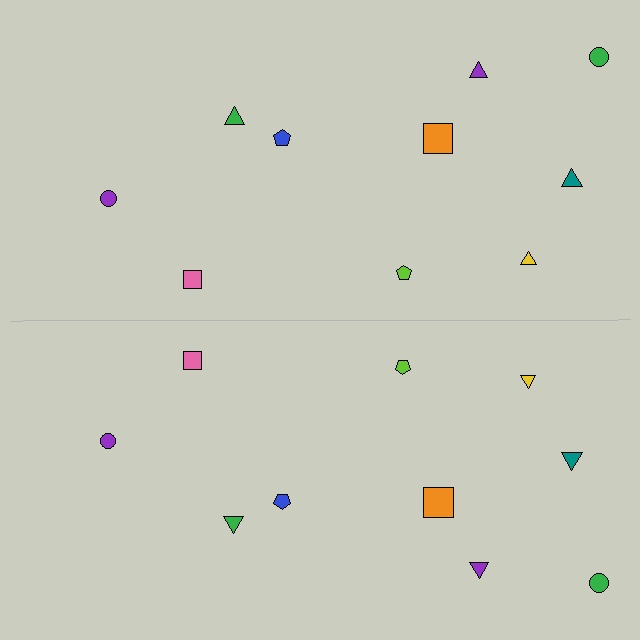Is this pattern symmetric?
Yes, this pattern has bilateral (reflection) symmetry.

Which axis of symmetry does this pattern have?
The pattern has a horizontal axis of symmetry running through the center of the image.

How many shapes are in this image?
There are 20 shapes in this image.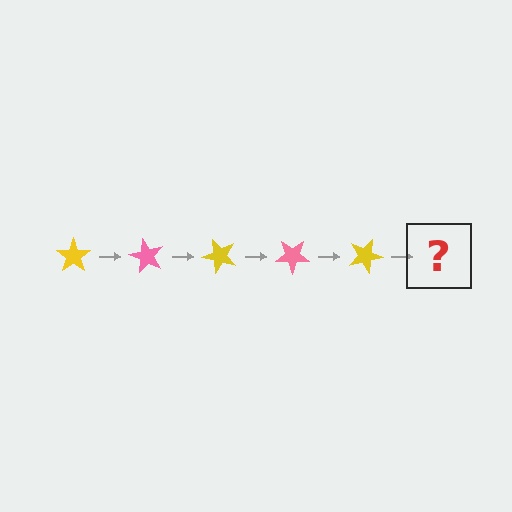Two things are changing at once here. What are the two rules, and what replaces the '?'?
The two rules are that it rotates 60 degrees each step and the color cycles through yellow and pink. The '?' should be a pink star, rotated 300 degrees from the start.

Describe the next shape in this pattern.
It should be a pink star, rotated 300 degrees from the start.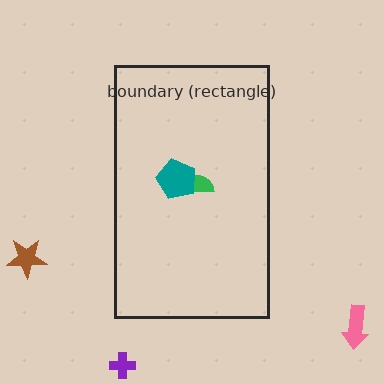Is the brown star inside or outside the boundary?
Outside.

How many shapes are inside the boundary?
2 inside, 3 outside.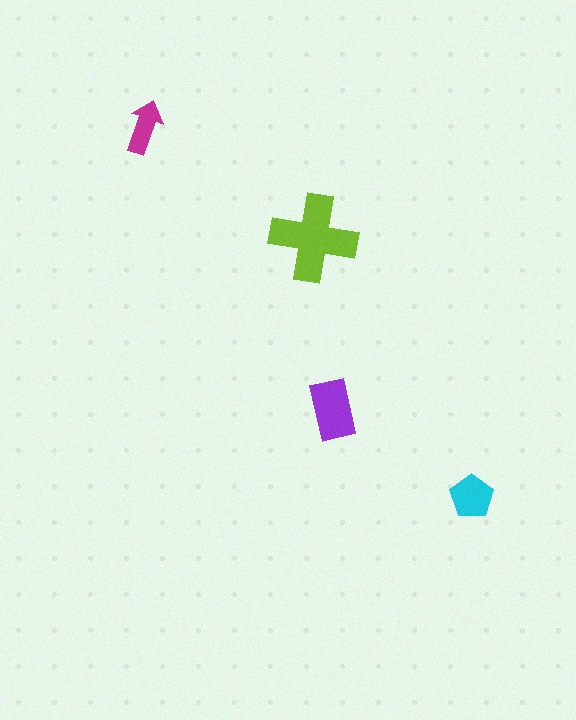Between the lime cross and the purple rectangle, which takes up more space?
The lime cross.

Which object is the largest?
The lime cross.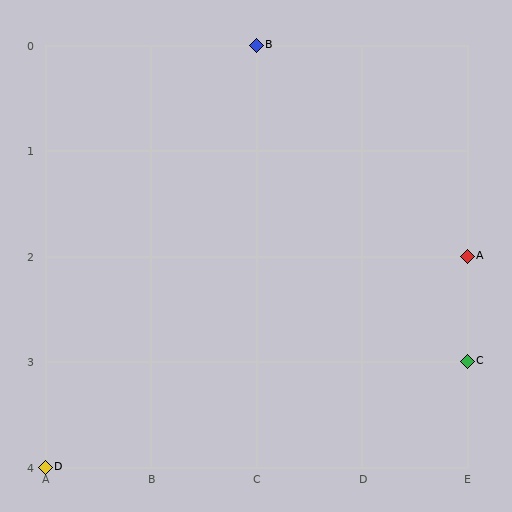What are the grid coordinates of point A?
Point A is at grid coordinates (E, 2).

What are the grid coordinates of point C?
Point C is at grid coordinates (E, 3).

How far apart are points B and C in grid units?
Points B and C are 2 columns and 3 rows apart (about 3.6 grid units diagonally).